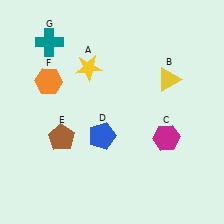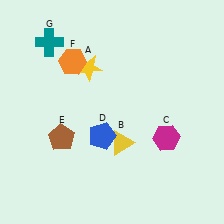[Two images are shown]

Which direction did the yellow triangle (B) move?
The yellow triangle (B) moved down.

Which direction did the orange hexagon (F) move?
The orange hexagon (F) moved right.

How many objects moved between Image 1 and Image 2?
2 objects moved between the two images.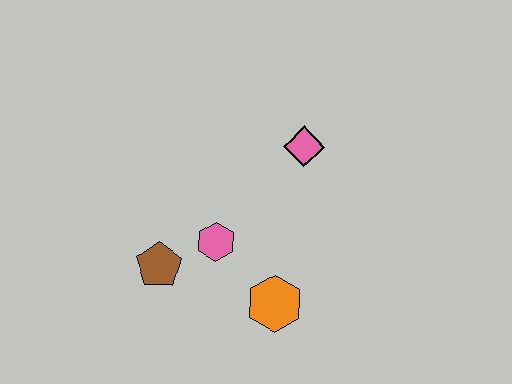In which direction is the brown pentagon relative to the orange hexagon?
The brown pentagon is to the left of the orange hexagon.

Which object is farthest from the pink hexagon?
The pink diamond is farthest from the pink hexagon.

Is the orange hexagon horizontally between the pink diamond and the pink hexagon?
Yes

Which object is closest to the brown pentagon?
The pink hexagon is closest to the brown pentagon.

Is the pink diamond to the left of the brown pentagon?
No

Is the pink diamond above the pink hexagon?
Yes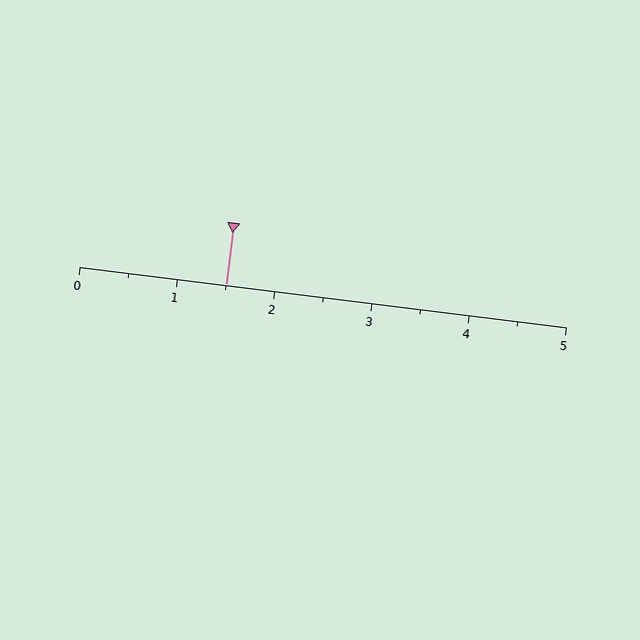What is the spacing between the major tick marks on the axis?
The major ticks are spaced 1 apart.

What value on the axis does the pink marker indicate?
The marker indicates approximately 1.5.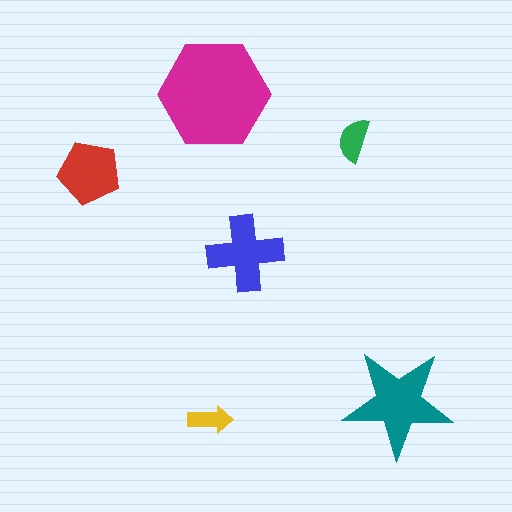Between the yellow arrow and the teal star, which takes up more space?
The teal star.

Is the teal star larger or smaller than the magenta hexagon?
Smaller.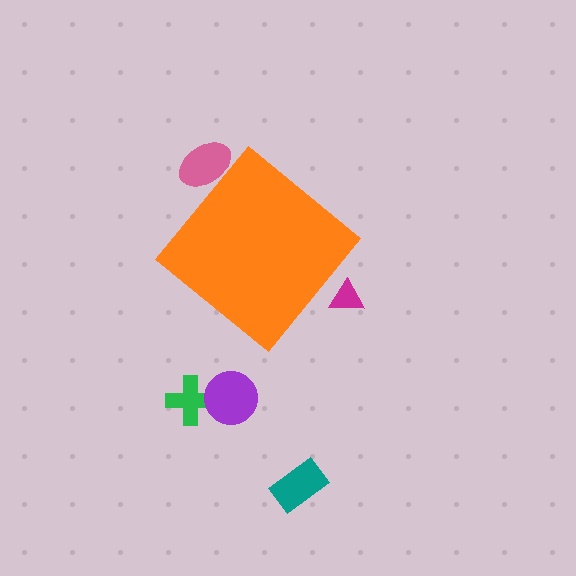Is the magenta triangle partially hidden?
Yes, the magenta triangle is partially hidden behind the orange diamond.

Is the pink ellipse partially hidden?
Yes, the pink ellipse is partially hidden behind the orange diamond.